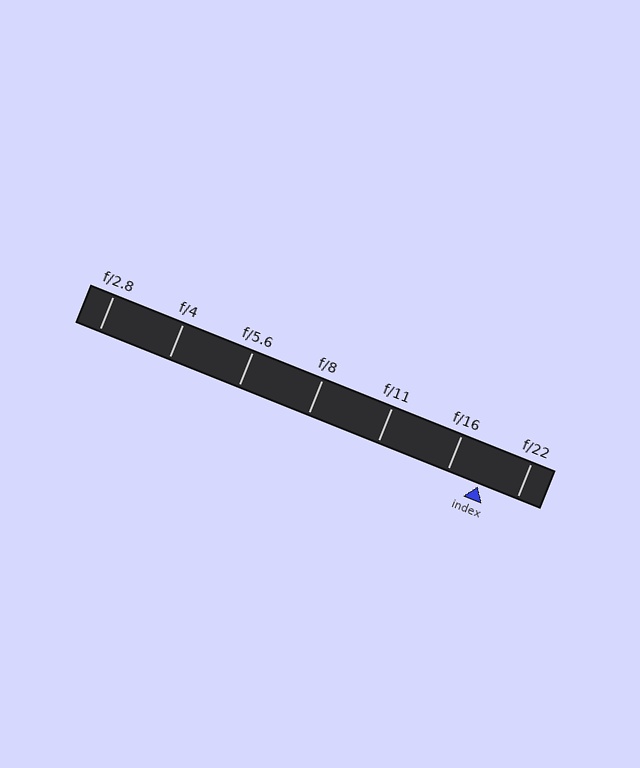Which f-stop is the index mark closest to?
The index mark is closest to f/16.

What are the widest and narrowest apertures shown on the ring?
The widest aperture shown is f/2.8 and the narrowest is f/22.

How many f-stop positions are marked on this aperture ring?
There are 7 f-stop positions marked.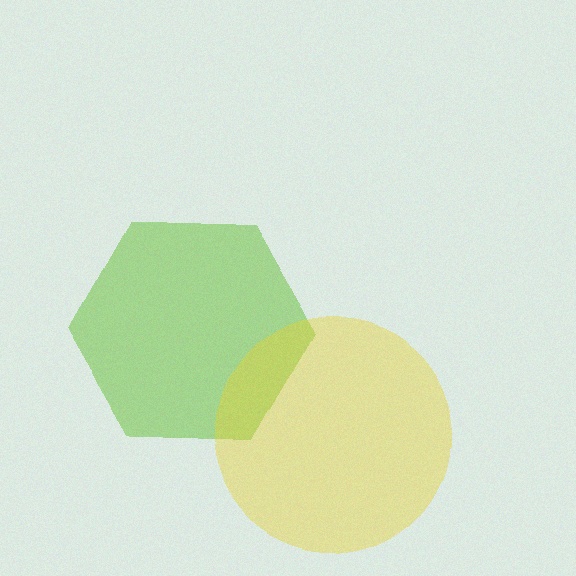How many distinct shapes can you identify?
There are 2 distinct shapes: a lime hexagon, a yellow circle.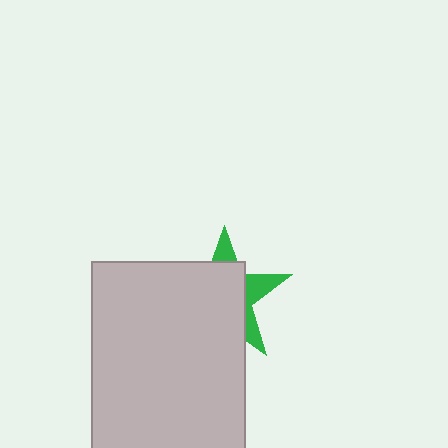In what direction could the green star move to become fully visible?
The green star could move toward the upper-right. That would shift it out from behind the light gray rectangle entirely.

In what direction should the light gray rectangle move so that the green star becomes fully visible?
The light gray rectangle should move toward the lower-left. That is the shortest direction to clear the overlap and leave the green star fully visible.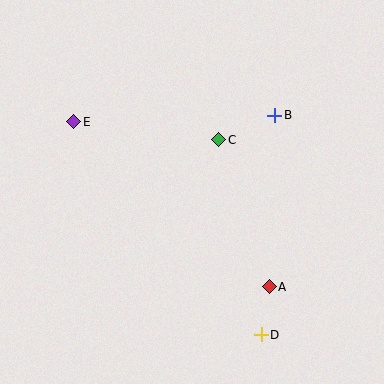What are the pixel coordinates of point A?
Point A is at (269, 287).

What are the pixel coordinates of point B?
Point B is at (275, 115).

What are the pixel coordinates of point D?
Point D is at (261, 335).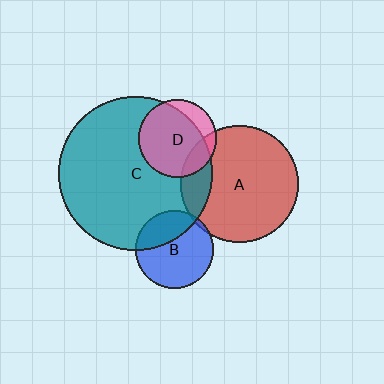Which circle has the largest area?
Circle C (teal).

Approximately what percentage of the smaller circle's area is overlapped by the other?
Approximately 15%.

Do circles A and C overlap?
Yes.